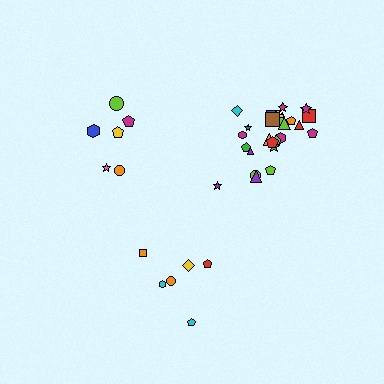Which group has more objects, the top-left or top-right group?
The top-right group.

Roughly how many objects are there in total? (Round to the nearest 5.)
Roughly 35 objects in total.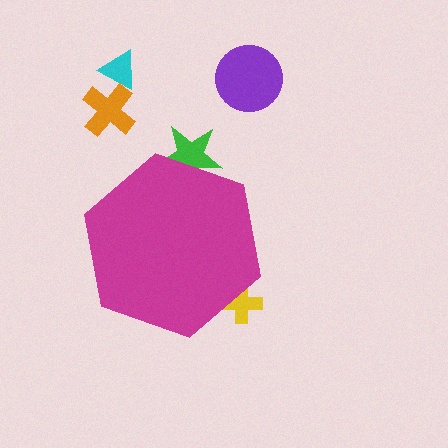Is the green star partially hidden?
Yes, the green star is partially hidden behind the magenta hexagon.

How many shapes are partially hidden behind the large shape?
2 shapes are partially hidden.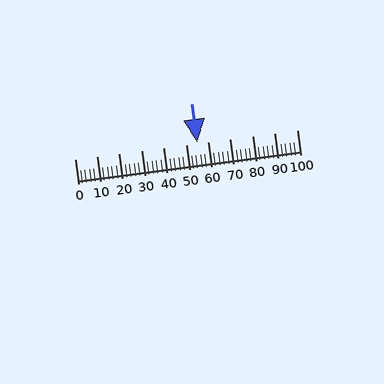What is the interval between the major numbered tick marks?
The major tick marks are spaced 10 units apart.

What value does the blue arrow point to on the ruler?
The blue arrow points to approximately 55.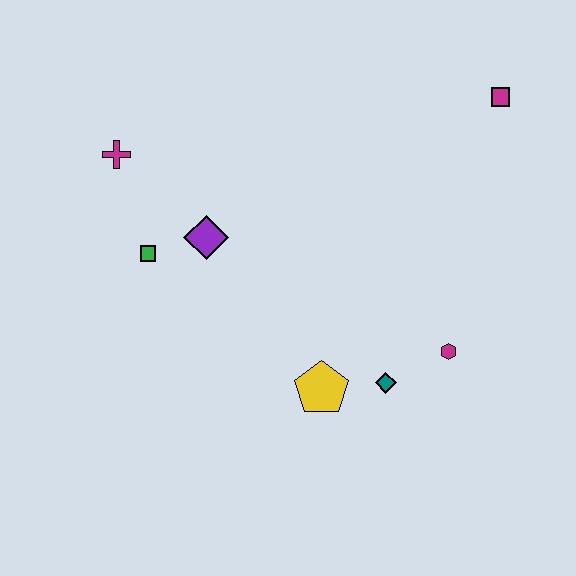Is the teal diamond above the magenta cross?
No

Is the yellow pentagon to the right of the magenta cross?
Yes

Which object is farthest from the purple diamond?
The magenta square is farthest from the purple diamond.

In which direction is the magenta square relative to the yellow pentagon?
The magenta square is above the yellow pentagon.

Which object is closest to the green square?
The purple diamond is closest to the green square.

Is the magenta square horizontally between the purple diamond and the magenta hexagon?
No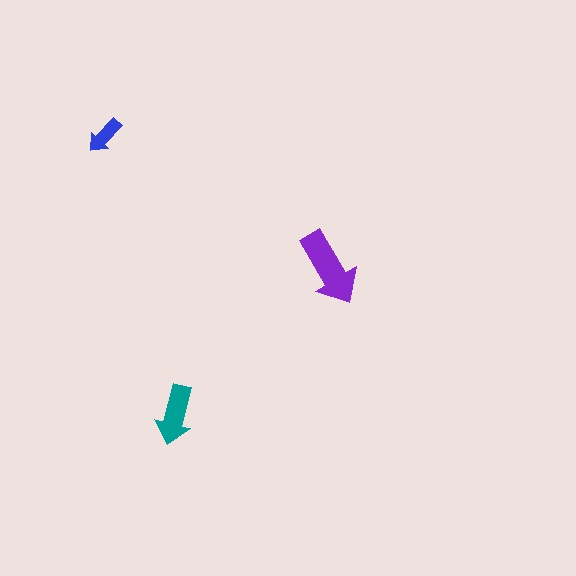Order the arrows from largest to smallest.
the purple one, the teal one, the blue one.